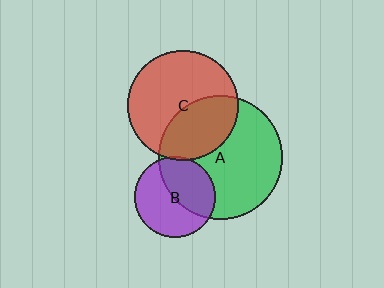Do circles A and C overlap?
Yes.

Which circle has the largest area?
Circle A (green).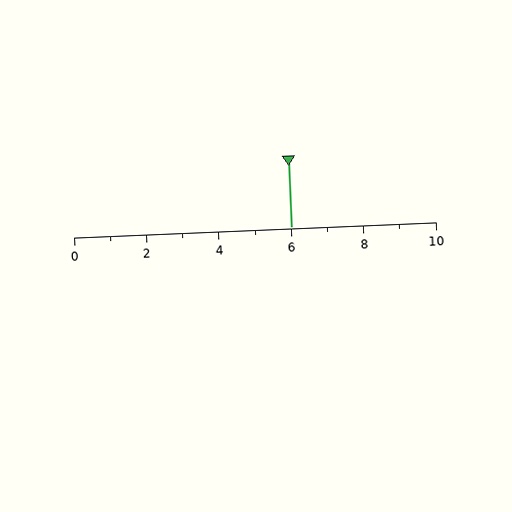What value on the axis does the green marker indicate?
The marker indicates approximately 6.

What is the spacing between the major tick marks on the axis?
The major ticks are spaced 2 apart.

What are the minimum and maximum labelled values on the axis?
The axis runs from 0 to 10.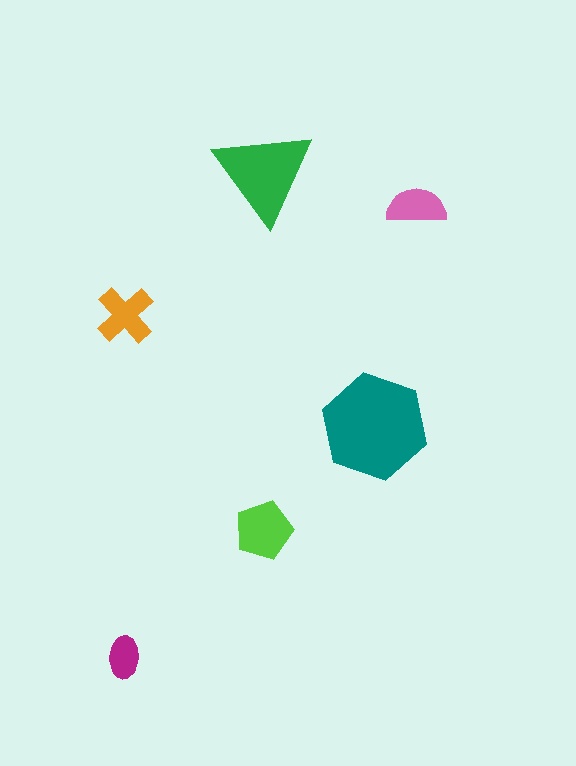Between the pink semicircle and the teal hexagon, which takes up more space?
The teal hexagon.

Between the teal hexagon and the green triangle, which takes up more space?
The teal hexagon.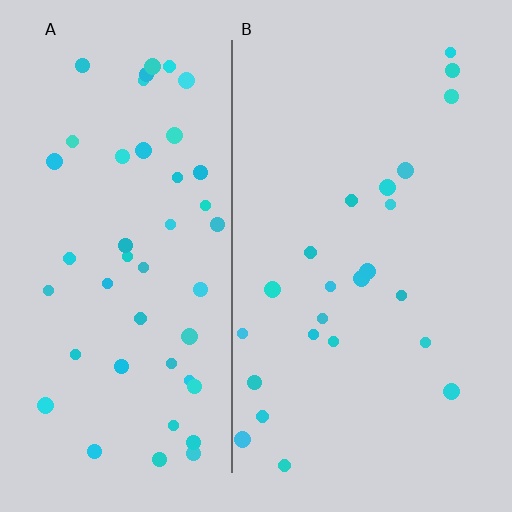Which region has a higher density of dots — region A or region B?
A (the left).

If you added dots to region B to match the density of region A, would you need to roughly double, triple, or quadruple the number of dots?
Approximately double.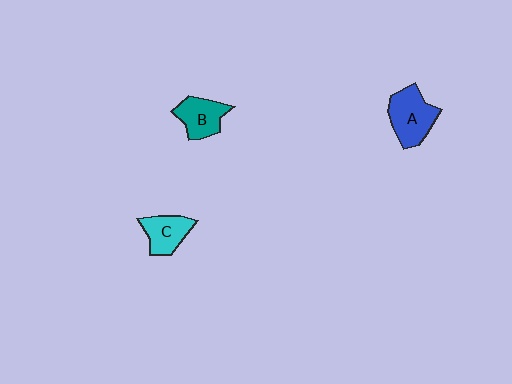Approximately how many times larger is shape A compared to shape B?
Approximately 1.3 times.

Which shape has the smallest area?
Shape C (cyan).